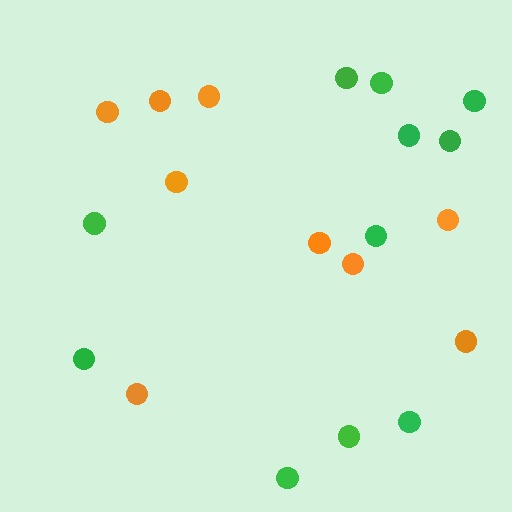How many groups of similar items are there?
There are 2 groups: one group of orange circles (9) and one group of green circles (11).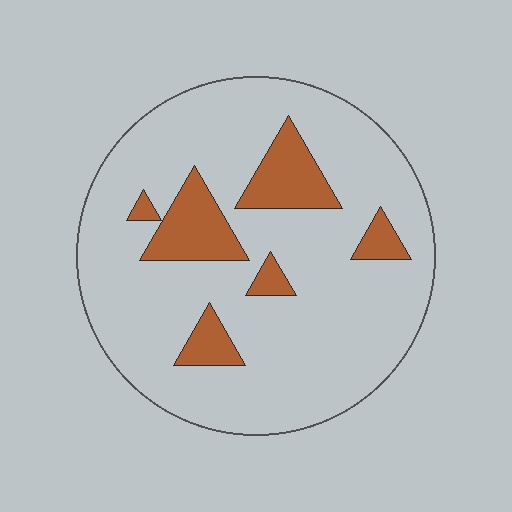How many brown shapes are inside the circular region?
6.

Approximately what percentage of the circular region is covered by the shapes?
Approximately 15%.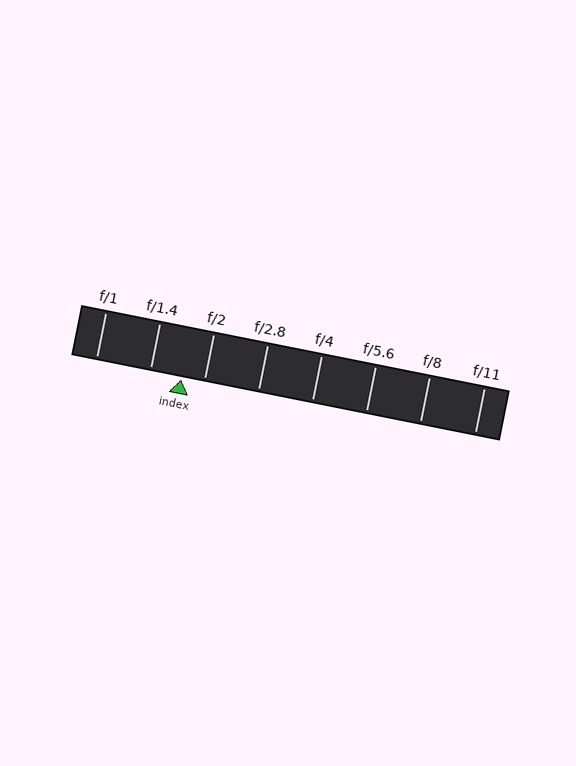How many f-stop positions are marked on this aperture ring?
There are 8 f-stop positions marked.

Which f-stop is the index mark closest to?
The index mark is closest to f/2.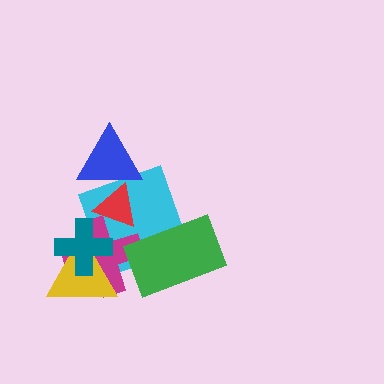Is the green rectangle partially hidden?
No, no other shape covers it.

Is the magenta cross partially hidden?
Yes, it is partially covered by another shape.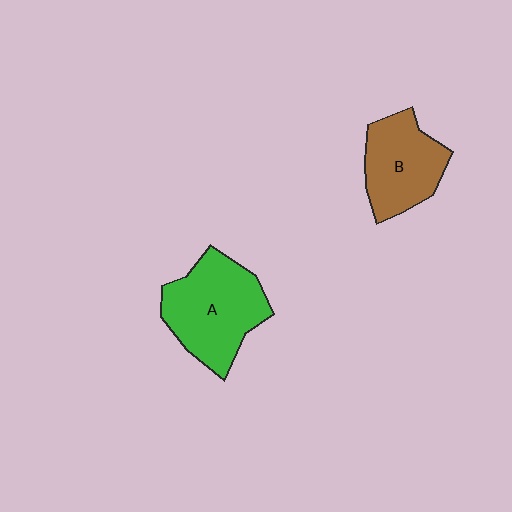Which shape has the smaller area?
Shape B (brown).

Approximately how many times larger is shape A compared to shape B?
Approximately 1.3 times.